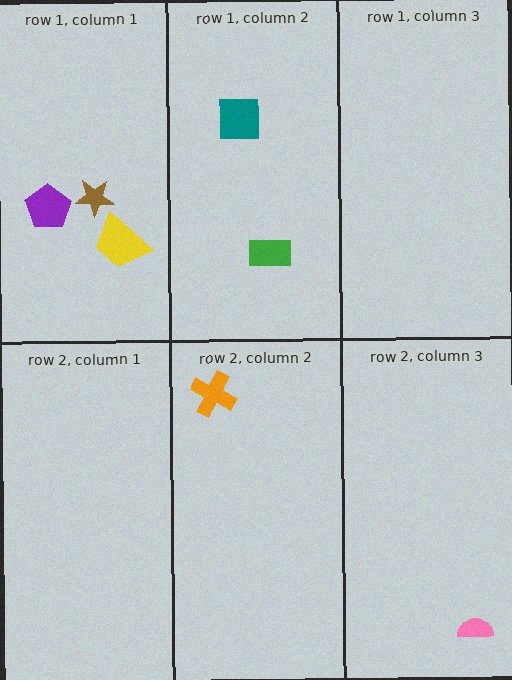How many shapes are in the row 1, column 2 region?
2.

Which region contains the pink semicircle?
The row 2, column 3 region.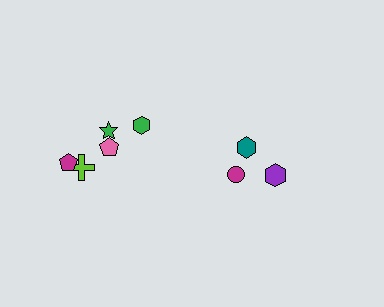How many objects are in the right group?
There are 3 objects.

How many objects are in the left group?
There are 5 objects.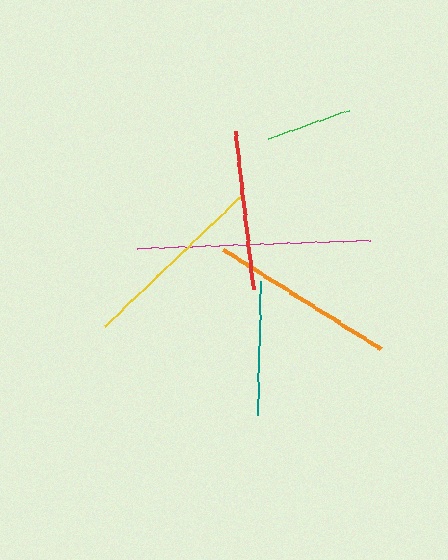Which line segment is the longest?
The magenta line is the longest at approximately 233 pixels.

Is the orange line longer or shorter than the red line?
The orange line is longer than the red line.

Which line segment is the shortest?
The green line is the shortest at approximately 85 pixels.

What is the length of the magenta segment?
The magenta segment is approximately 233 pixels long.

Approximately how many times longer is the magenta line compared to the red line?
The magenta line is approximately 1.5 times the length of the red line.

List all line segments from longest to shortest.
From longest to shortest: magenta, yellow, orange, red, teal, green.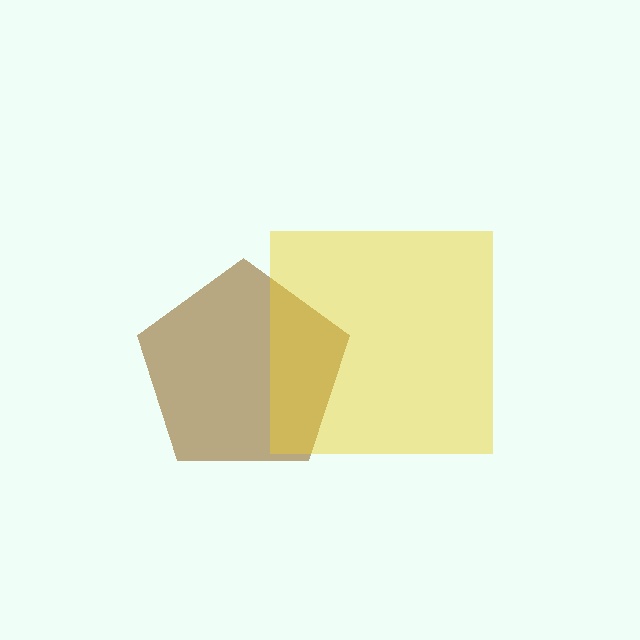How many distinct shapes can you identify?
There are 2 distinct shapes: a brown pentagon, a yellow square.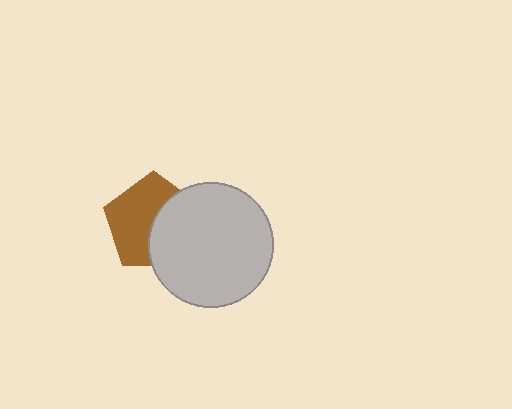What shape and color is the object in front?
The object in front is a light gray circle.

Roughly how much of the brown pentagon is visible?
About half of it is visible (roughly 56%).